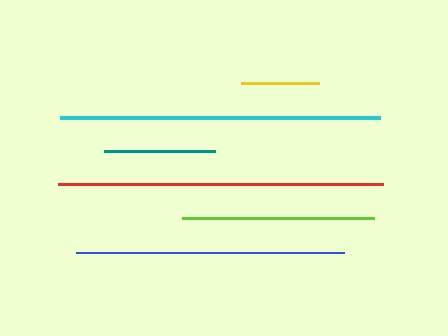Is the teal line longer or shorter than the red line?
The red line is longer than the teal line.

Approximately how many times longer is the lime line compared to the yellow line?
The lime line is approximately 2.4 times the length of the yellow line.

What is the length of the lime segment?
The lime segment is approximately 192 pixels long.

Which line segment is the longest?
The red line is the longest at approximately 325 pixels.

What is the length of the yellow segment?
The yellow segment is approximately 78 pixels long.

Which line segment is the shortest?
The yellow line is the shortest at approximately 78 pixels.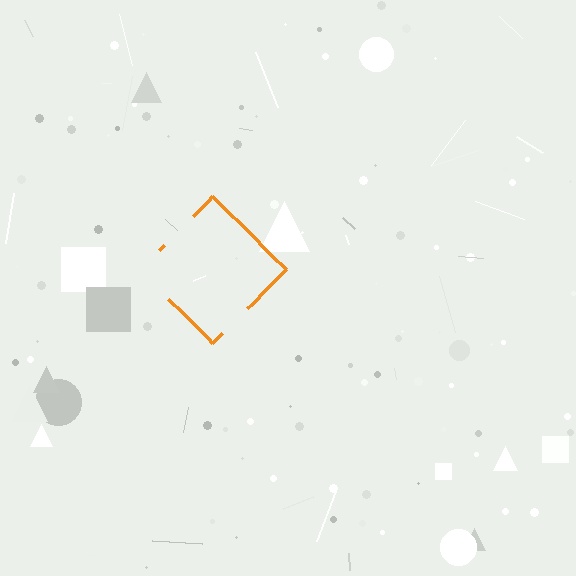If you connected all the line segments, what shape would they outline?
They would outline a diamond.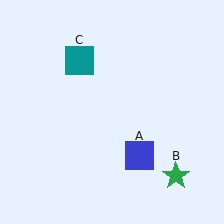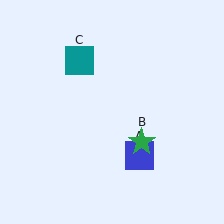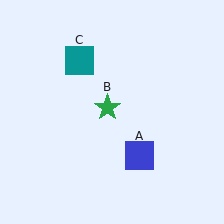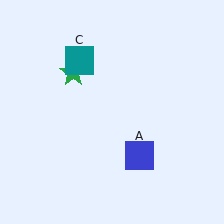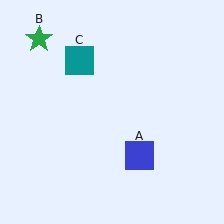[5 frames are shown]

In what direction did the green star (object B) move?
The green star (object B) moved up and to the left.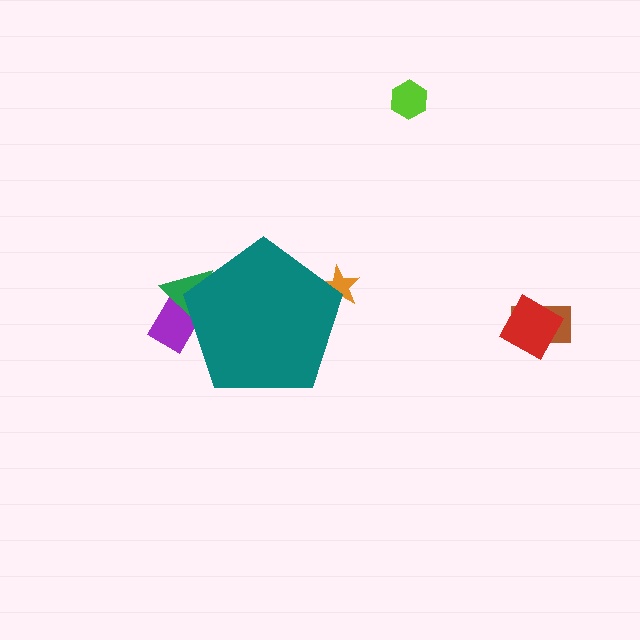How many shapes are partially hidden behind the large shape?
3 shapes are partially hidden.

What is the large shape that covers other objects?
A teal pentagon.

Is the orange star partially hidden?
Yes, the orange star is partially hidden behind the teal pentagon.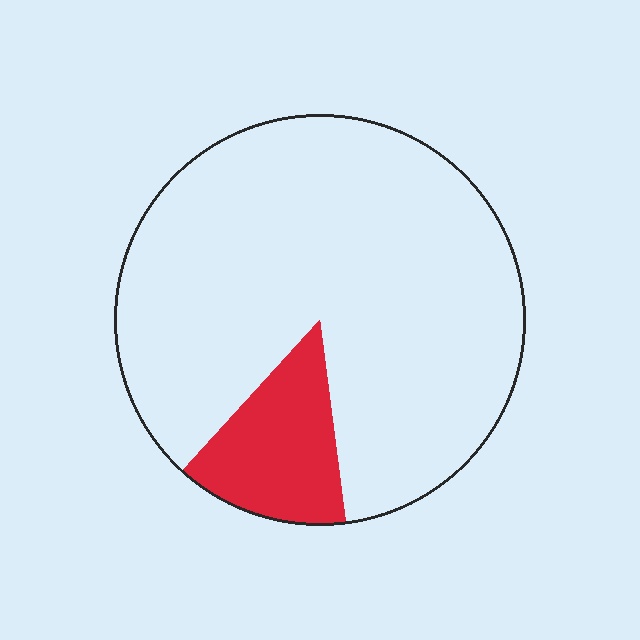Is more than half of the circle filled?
No.